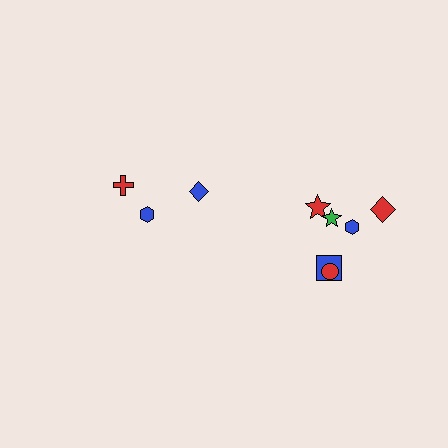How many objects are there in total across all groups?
There are 9 objects.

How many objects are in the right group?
There are 6 objects.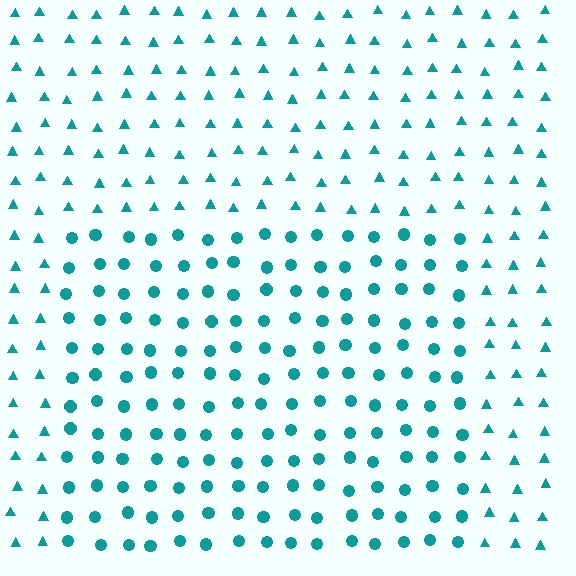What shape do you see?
I see a rectangle.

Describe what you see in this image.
The image is filled with small teal elements arranged in a uniform grid. A rectangle-shaped region contains circles, while the surrounding area contains triangles. The boundary is defined purely by the change in element shape.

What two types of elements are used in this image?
The image uses circles inside the rectangle region and triangles outside it.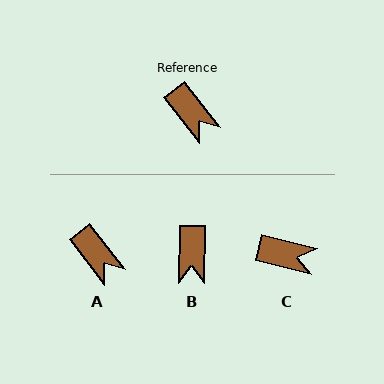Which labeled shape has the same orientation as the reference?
A.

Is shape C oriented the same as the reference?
No, it is off by about 38 degrees.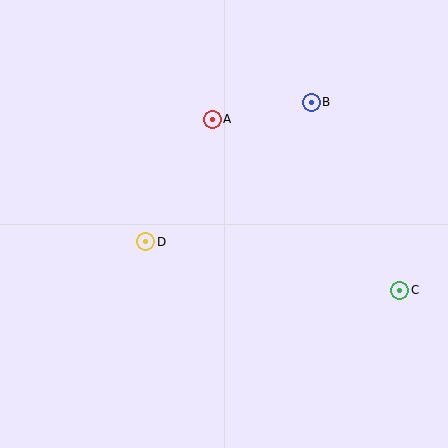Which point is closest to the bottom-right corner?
Point C is closest to the bottom-right corner.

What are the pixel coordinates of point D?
Point D is at (146, 242).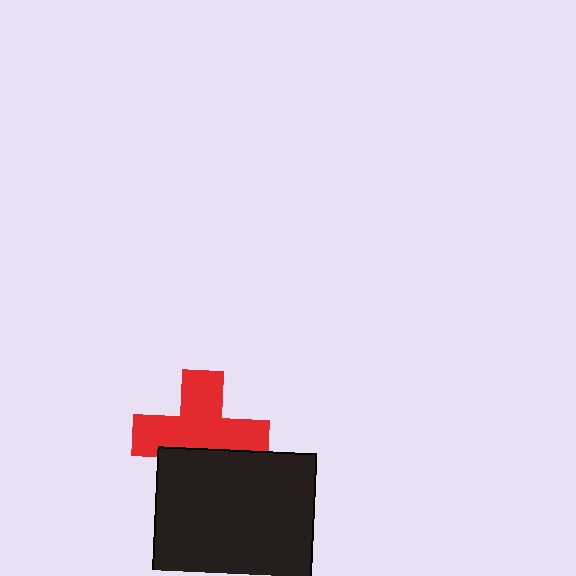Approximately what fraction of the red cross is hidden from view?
Roughly 34% of the red cross is hidden behind the black rectangle.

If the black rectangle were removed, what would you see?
You would see the complete red cross.